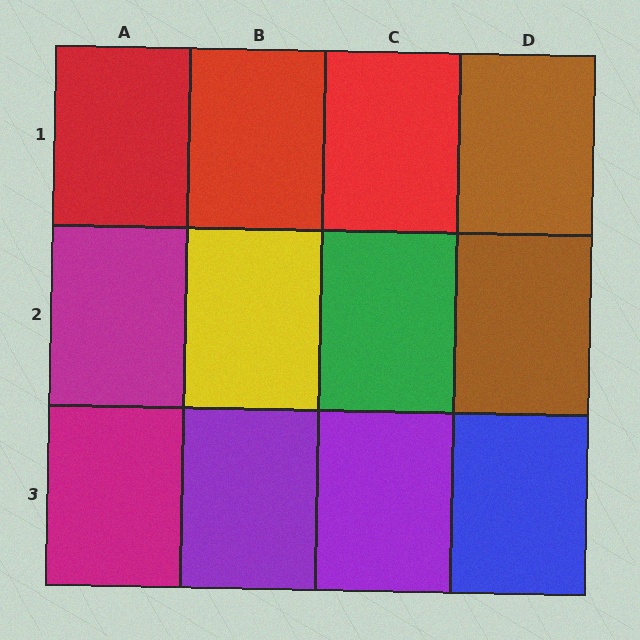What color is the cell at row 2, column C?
Green.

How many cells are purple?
2 cells are purple.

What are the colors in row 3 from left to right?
Magenta, purple, purple, blue.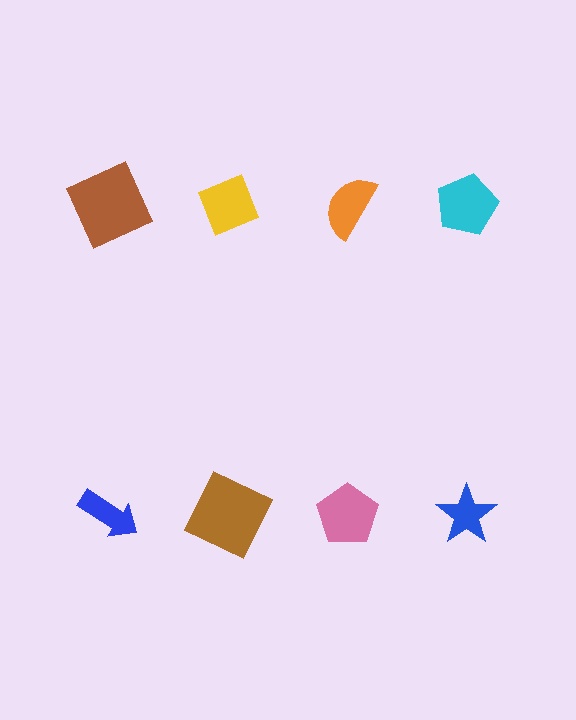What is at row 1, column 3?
An orange semicircle.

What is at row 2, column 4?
A blue star.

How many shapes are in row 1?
4 shapes.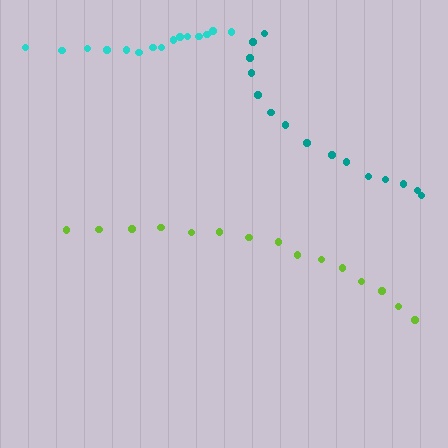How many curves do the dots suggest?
There are 3 distinct paths.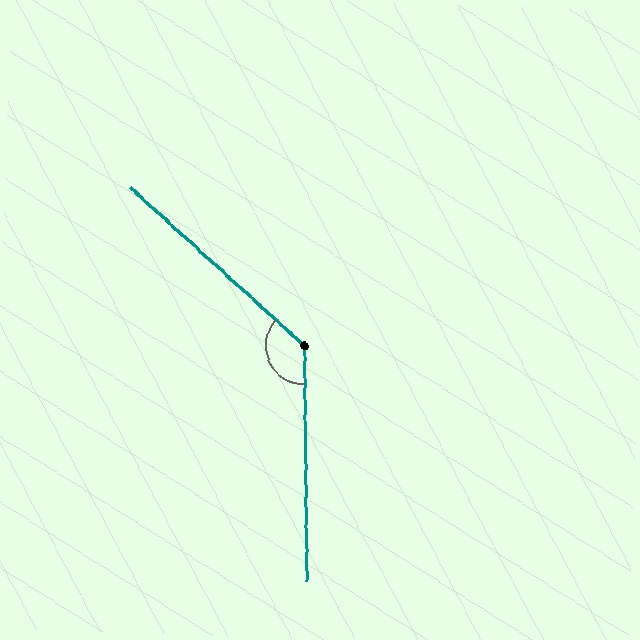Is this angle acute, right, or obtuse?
It is obtuse.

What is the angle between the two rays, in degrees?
Approximately 133 degrees.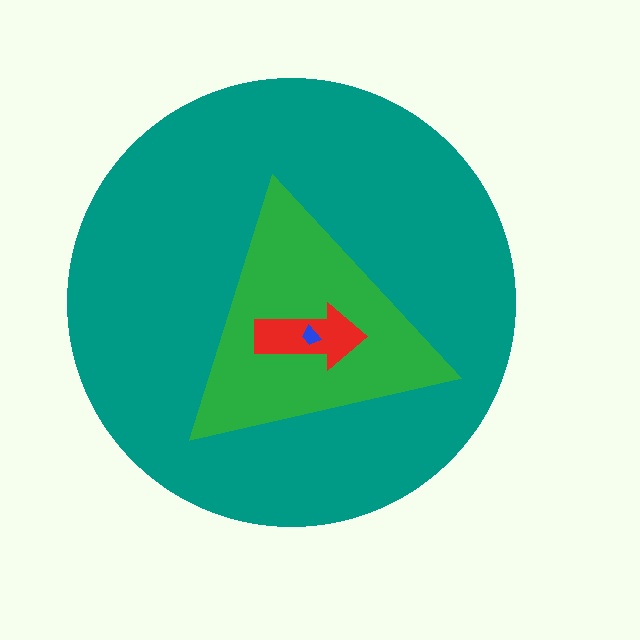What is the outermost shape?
The teal circle.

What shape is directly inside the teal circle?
The green triangle.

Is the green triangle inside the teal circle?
Yes.